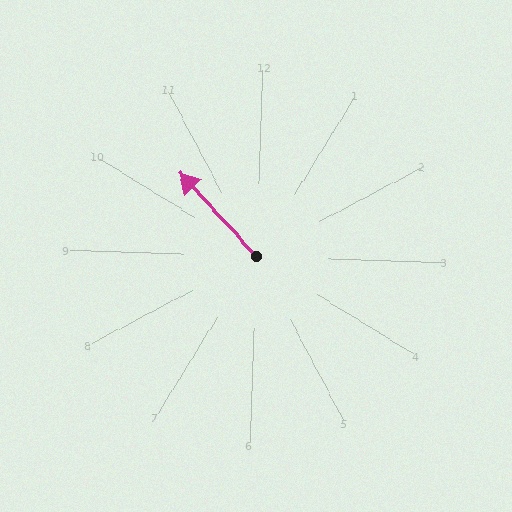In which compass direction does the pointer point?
Northwest.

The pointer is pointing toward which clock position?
Roughly 11 o'clock.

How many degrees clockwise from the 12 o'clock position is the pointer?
Approximately 316 degrees.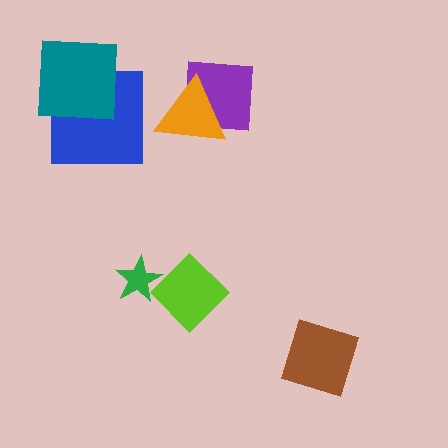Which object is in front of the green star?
The lime diamond is in front of the green star.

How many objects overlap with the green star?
1 object overlaps with the green star.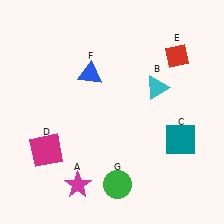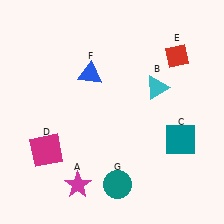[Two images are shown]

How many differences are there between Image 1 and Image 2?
There is 1 difference between the two images.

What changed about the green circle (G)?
In Image 1, G is green. In Image 2, it changed to teal.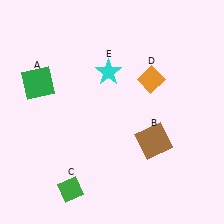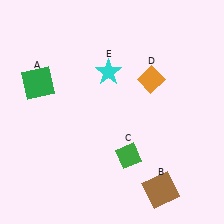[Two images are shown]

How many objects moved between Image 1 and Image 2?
2 objects moved between the two images.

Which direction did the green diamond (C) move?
The green diamond (C) moved right.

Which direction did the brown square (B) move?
The brown square (B) moved down.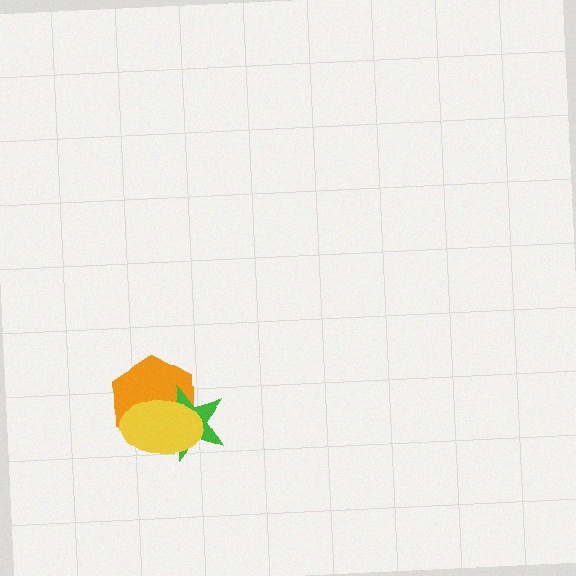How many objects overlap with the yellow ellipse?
2 objects overlap with the yellow ellipse.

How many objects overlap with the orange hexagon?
2 objects overlap with the orange hexagon.